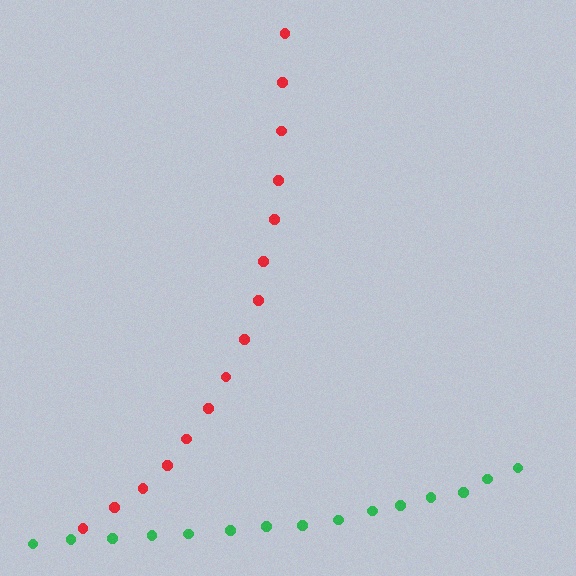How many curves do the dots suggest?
There are 2 distinct paths.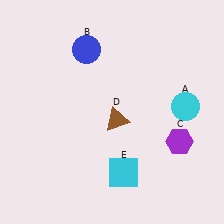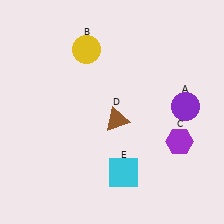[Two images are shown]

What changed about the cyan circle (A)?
In Image 1, A is cyan. In Image 2, it changed to purple.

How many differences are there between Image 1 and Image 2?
There are 2 differences between the two images.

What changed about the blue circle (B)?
In Image 1, B is blue. In Image 2, it changed to yellow.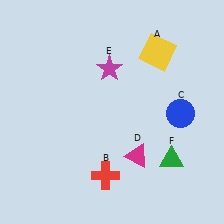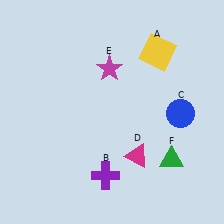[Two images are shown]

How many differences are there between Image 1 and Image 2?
There is 1 difference between the two images.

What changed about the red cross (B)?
In Image 1, B is red. In Image 2, it changed to purple.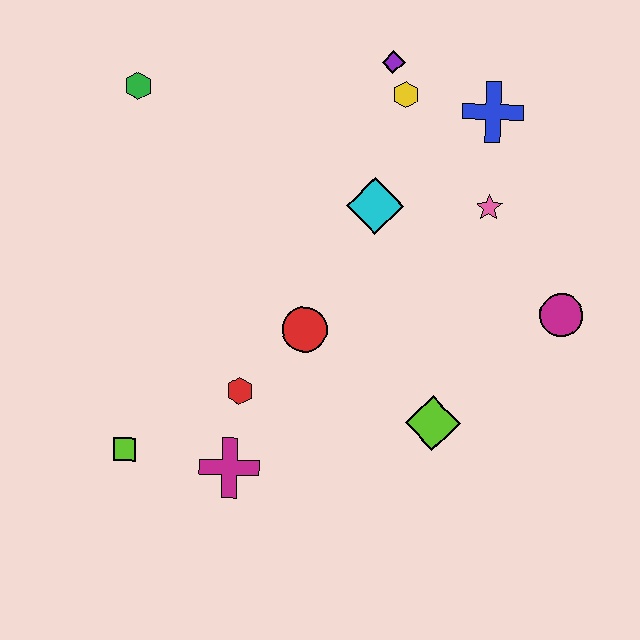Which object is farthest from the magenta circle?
The green hexagon is farthest from the magenta circle.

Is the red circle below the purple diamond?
Yes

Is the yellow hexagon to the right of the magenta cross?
Yes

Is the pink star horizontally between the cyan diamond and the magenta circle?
Yes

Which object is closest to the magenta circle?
The pink star is closest to the magenta circle.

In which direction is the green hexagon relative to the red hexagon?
The green hexagon is above the red hexagon.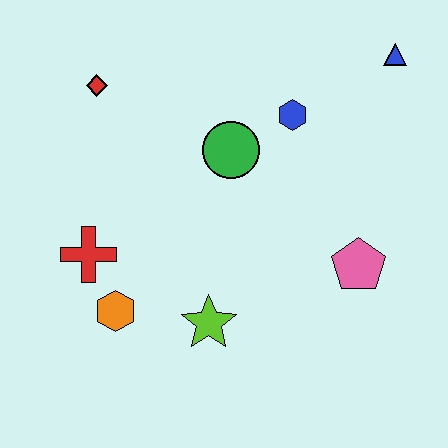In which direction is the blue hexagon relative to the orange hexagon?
The blue hexagon is above the orange hexagon.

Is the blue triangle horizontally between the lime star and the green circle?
No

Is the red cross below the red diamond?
Yes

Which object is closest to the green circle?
The blue hexagon is closest to the green circle.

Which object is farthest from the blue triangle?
The orange hexagon is farthest from the blue triangle.